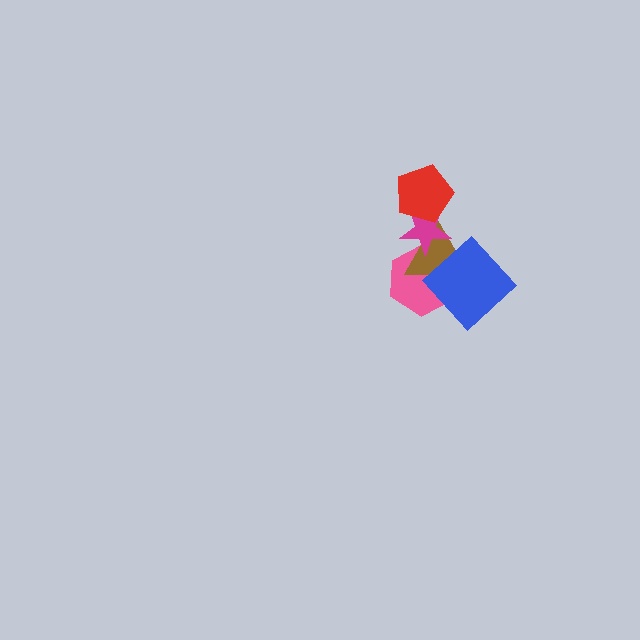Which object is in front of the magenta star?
The red pentagon is in front of the magenta star.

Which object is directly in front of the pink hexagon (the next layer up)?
The brown triangle is directly in front of the pink hexagon.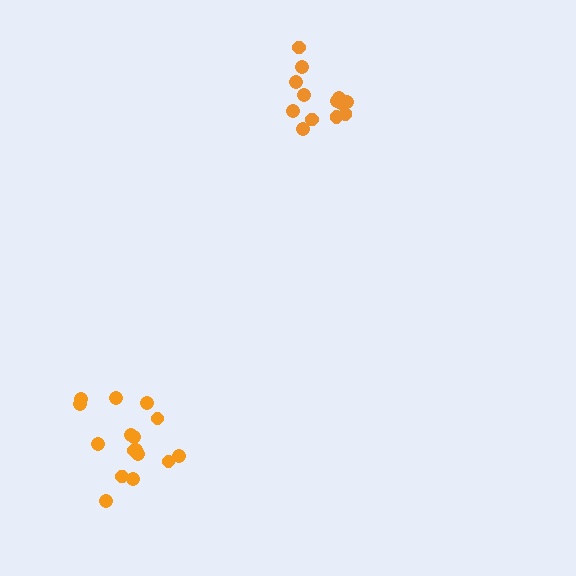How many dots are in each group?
Group 1: 13 dots, Group 2: 16 dots (29 total).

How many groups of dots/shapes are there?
There are 2 groups.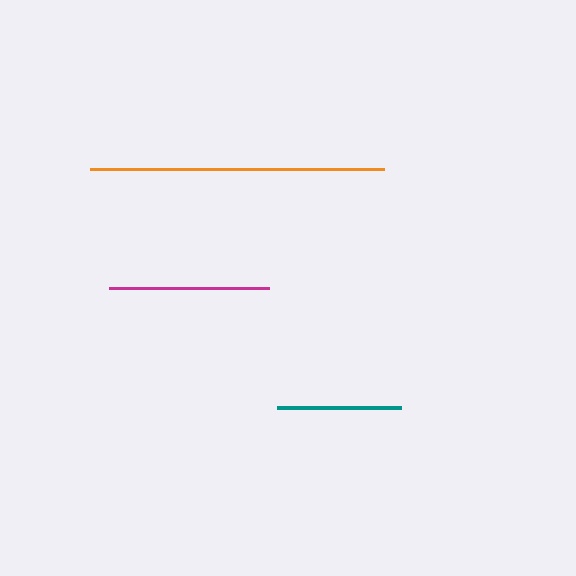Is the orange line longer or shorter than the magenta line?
The orange line is longer than the magenta line.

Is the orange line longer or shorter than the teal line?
The orange line is longer than the teal line.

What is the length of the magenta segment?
The magenta segment is approximately 159 pixels long.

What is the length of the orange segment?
The orange segment is approximately 294 pixels long.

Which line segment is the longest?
The orange line is the longest at approximately 294 pixels.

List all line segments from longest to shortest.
From longest to shortest: orange, magenta, teal.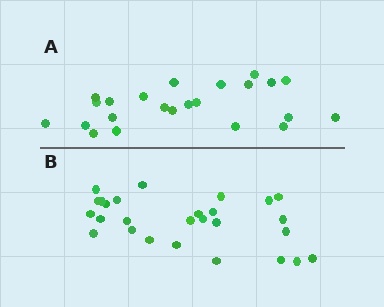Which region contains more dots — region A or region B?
Region B (the bottom region) has more dots.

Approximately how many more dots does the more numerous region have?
Region B has about 4 more dots than region A.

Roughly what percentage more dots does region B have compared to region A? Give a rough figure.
About 15% more.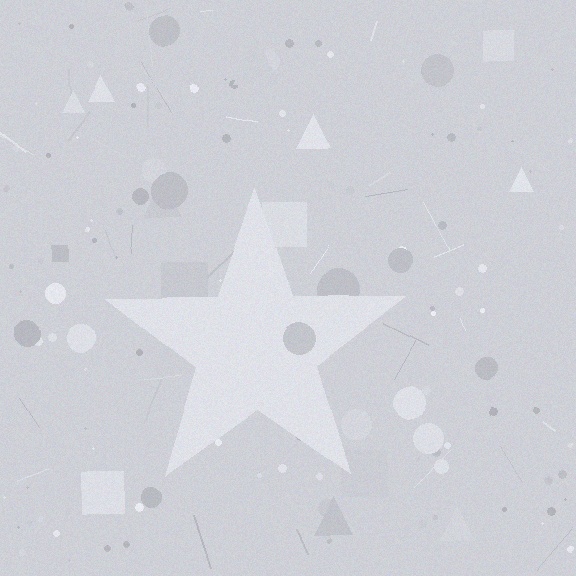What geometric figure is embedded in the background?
A star is embedded in the background.